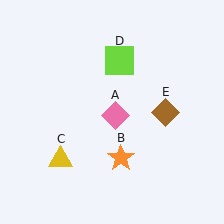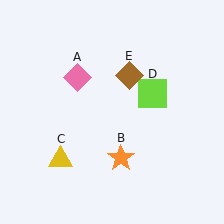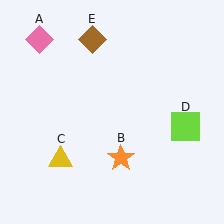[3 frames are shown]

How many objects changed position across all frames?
3 objects changed position: pink diamond (object A), lime square (object D), brown diamond (object E).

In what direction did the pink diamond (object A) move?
The pink diamond (object A) moved up and to the left.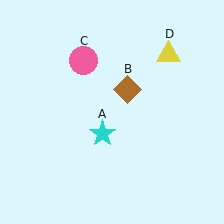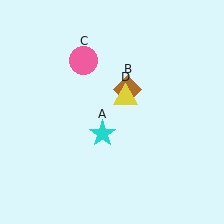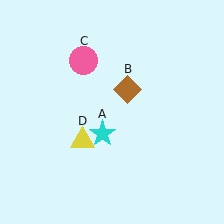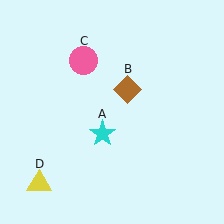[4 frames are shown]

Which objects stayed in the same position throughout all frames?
Cyan star (object A) and brown diamond (object B) and pink circle (object C) remained stationary.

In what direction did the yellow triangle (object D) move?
The yellow triangle (object D) moved down and to the left.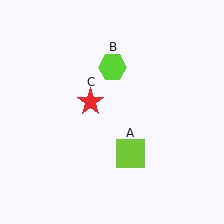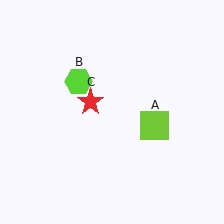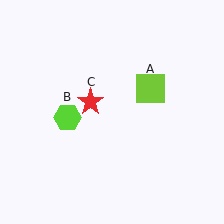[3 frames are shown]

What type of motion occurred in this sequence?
The lime square (object A), lime hexagon (object B) rotated counterclockwise around the center of the scene.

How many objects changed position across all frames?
2 objects changed position: lime square (object A), lime hexagon (object B).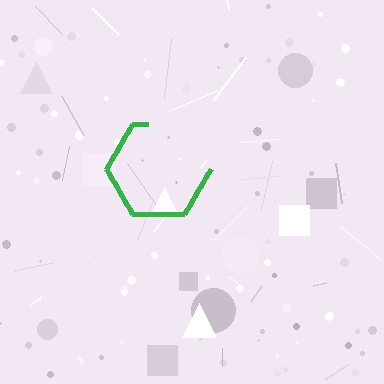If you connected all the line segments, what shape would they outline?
They would outline a hexagon.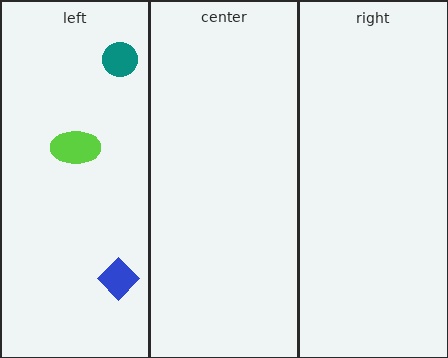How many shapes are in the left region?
3.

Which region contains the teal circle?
The left region.